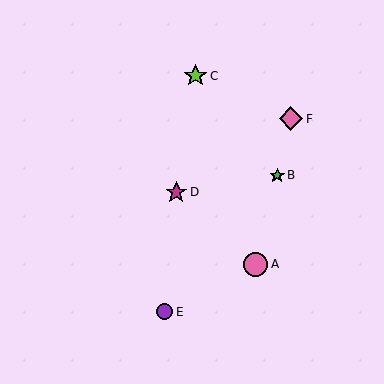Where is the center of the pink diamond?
The center of the pink diamond is at (291, 119).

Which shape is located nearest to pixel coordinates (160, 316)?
The purple circle (labeled E) at (164, 312) is nearest to that location.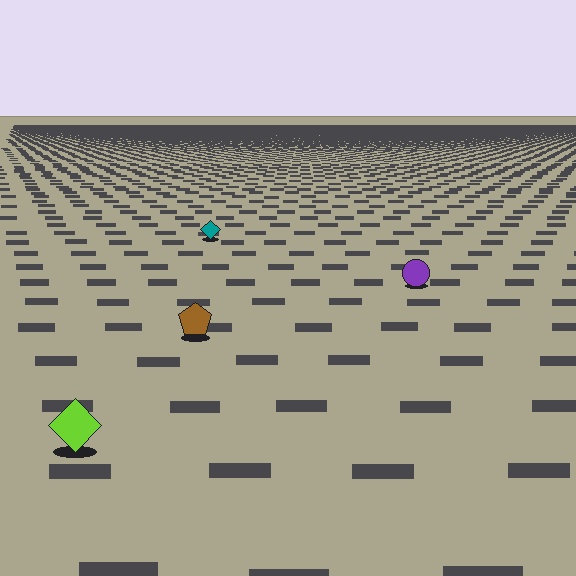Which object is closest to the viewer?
The lime diamond is closest. The texture marks near it are larger and more spread out.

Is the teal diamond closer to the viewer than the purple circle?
No. The purple circle is closer — you can tell from the texture gradient: the ground texture is coarser near it.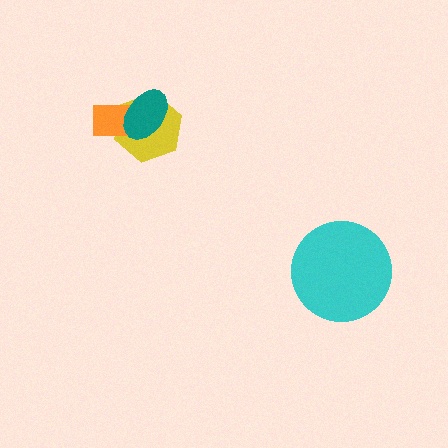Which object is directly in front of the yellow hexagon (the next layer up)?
The orange rectangle is directly in front of the yellow hexagon.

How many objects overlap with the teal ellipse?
2 objects overlap with the teal ellipse.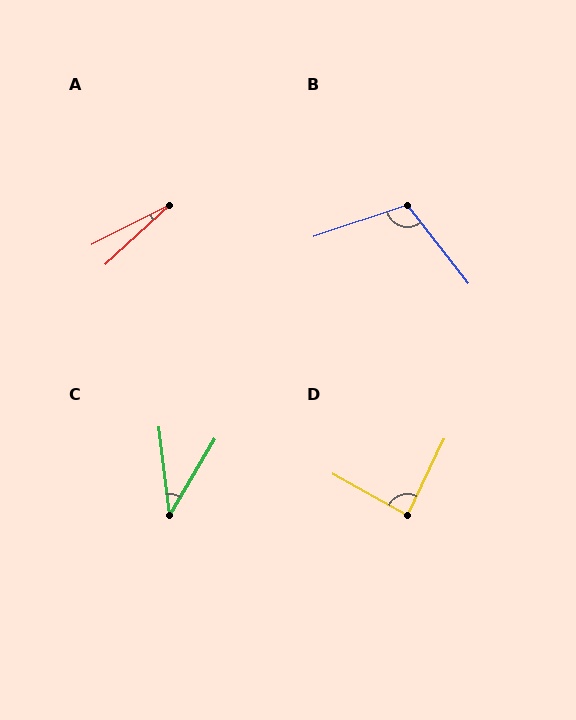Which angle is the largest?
B, at approximately 109 degrees.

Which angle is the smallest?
A, at approximately 16 degrees.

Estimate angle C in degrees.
Approximately 37 degrees.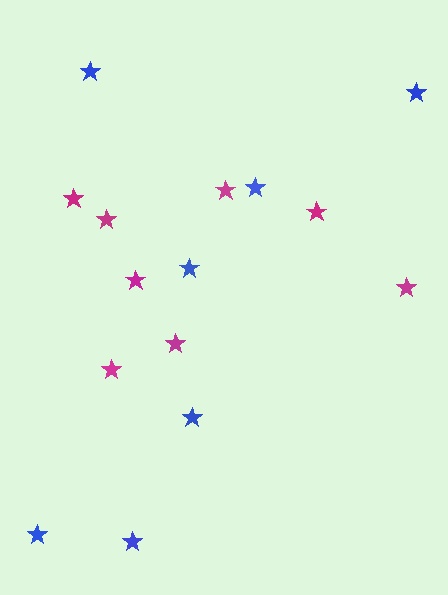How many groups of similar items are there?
There are 2 groups: one group of magenta stars (8) and one group of blue stars (7).